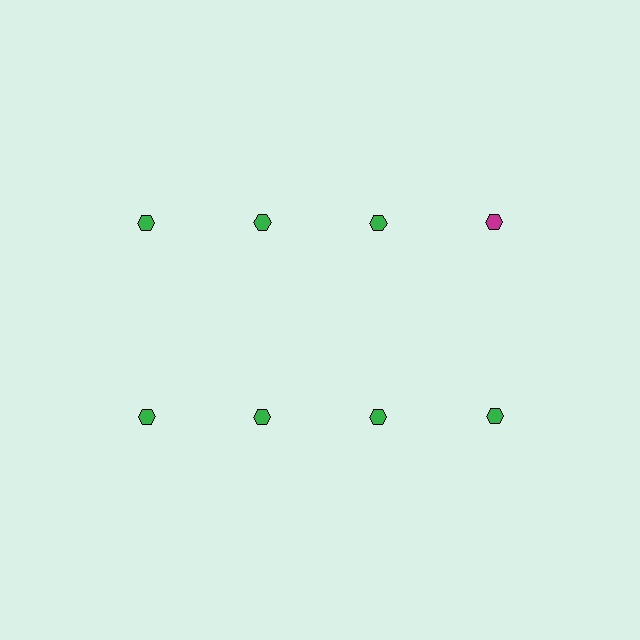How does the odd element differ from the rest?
It has a different color: magenta instead of green.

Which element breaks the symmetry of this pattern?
The magenta hexagon in the top row, second from right column breaks the symmetry. All other shapes are green hexagons.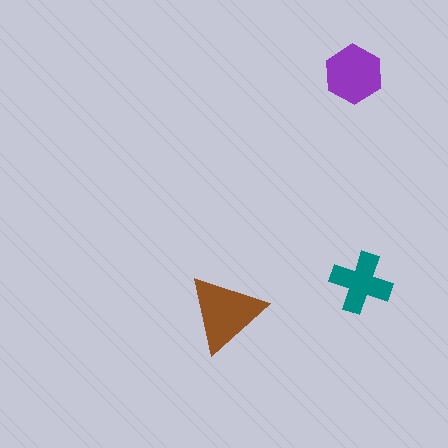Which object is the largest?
The brown triangle.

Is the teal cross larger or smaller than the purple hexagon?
Smaller.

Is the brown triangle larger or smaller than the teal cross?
Larger.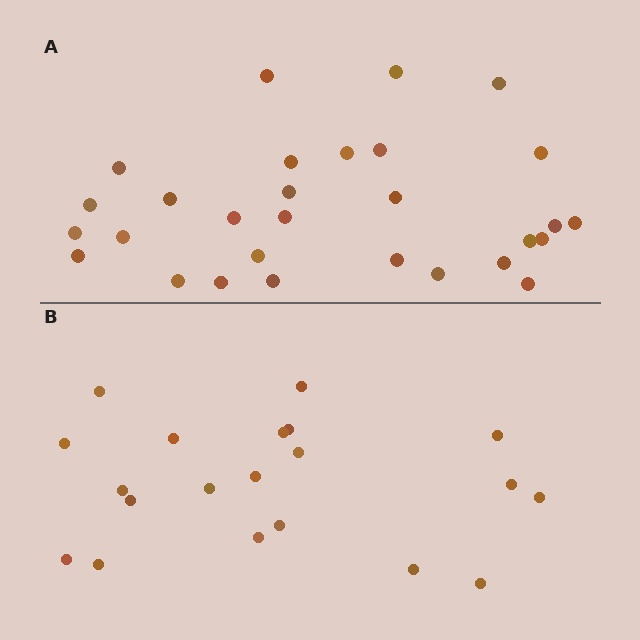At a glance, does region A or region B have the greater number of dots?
Region A (the top region) has more dots.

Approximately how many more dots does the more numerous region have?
Region A has roughly 8 or so more dots than region B.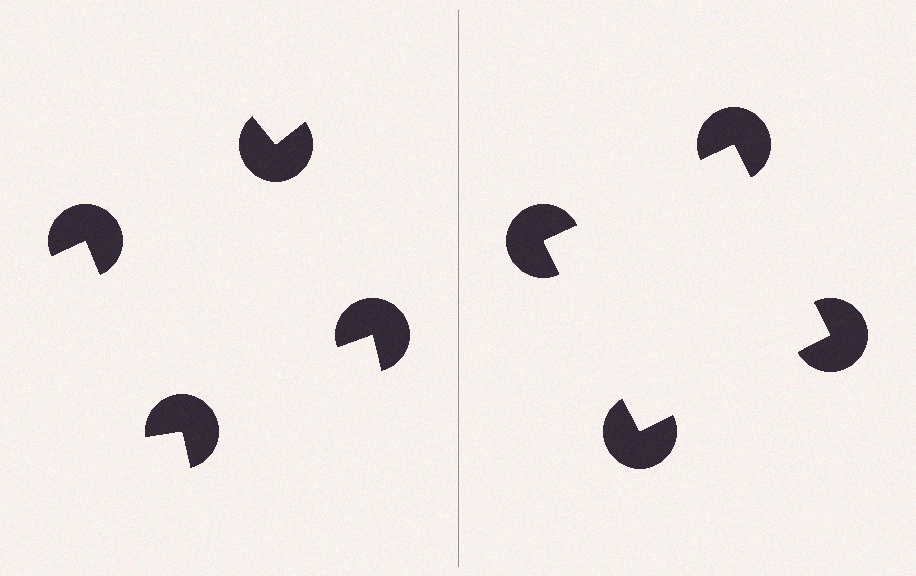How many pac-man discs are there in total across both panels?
8 — 4 on each side.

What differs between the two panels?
The pac-man discs are positioned identically on both sides; only the wedge orientations differ. On the right they align to a square; on the left they are misaligned.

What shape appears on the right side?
An illusory square.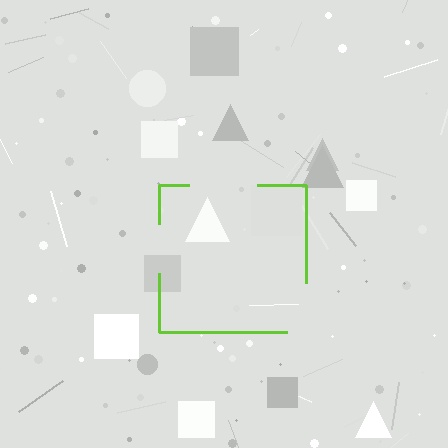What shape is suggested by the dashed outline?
The dashed outline suggests a square.